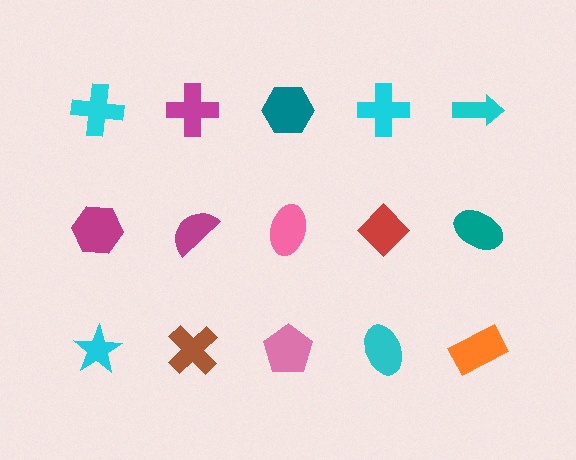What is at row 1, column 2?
A magenta cross.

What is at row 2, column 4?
A red diamond.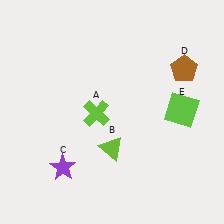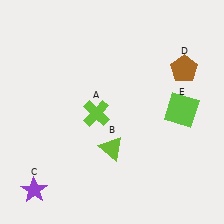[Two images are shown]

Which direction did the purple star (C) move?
The purple star (C) moved left.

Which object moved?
The purple star (C) moved left.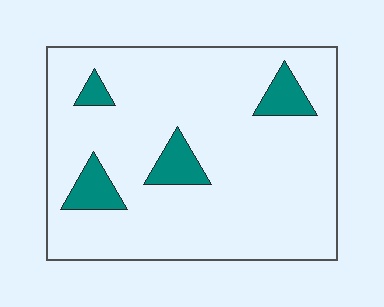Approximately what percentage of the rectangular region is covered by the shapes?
Approximately 10%.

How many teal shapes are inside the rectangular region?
4.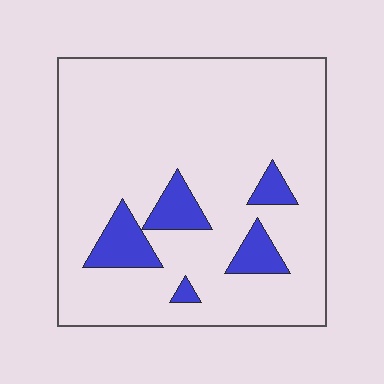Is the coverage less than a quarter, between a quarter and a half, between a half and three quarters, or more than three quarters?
Less than a quarter.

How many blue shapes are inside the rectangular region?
5.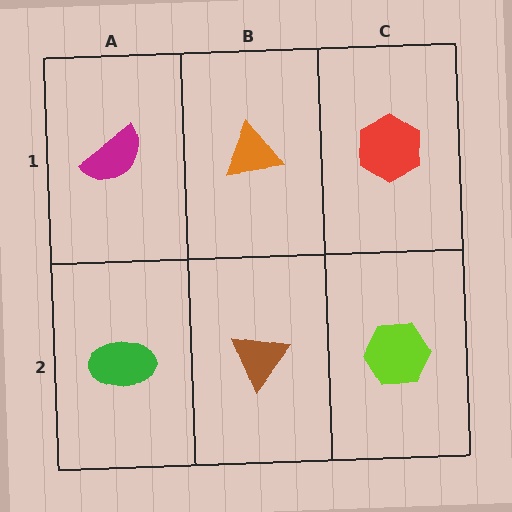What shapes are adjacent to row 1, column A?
A green ellipse (row 2, column A), an orange triangle (row 1, column B).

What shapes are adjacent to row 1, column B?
A brown triangle (row 2, column B), a magenta semicircle (row 1, column A), a red hexagon (row 1, column C).